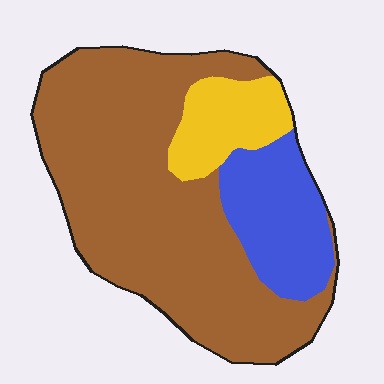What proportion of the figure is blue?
Blue takes up about one fifth (1/5) of the figure.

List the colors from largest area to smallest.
From largest to smallest: brown, blue, yellow.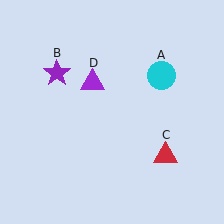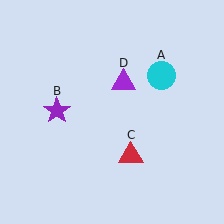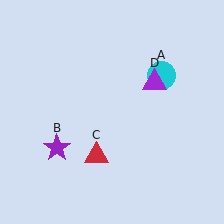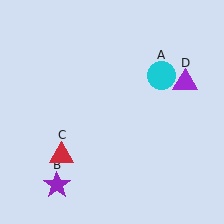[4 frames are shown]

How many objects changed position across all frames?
3 objects changed position: purple star (object B), red triangle (object C), purple triangle (object D).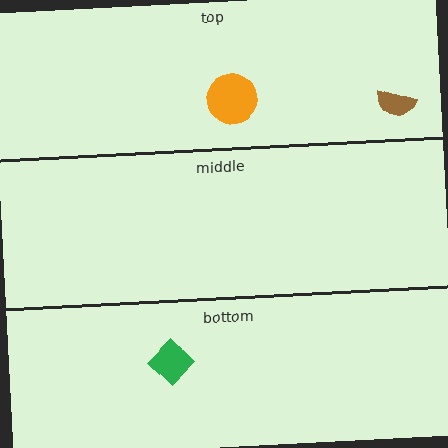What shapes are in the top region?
The brown semicircle, the orange circle.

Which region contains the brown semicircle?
The top region.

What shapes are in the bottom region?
The green diamond.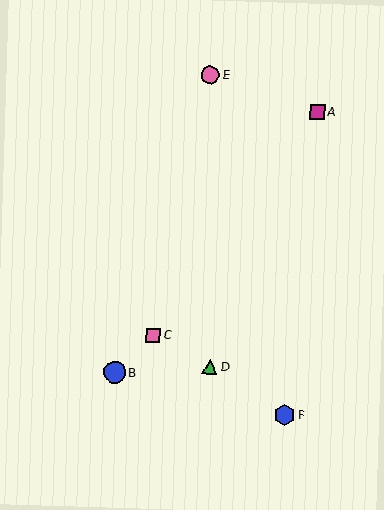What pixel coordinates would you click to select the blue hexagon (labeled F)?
Click at (285, 415) to select the blue hexagon F.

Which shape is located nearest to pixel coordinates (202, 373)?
The green triangle (labeled D) at (210, 366) is nearest to that location.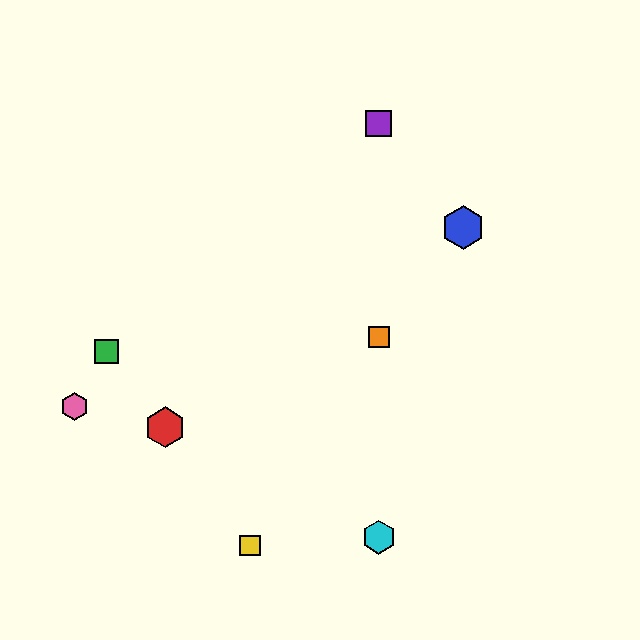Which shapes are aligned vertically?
The purple square, the orange square, the cyan hexagon are aligned vertically.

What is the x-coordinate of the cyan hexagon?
The cyan hexagon is at x≈379.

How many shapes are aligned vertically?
3 shapes (the purple square, the orange square, the cyan hexagon) are aligned vertically.